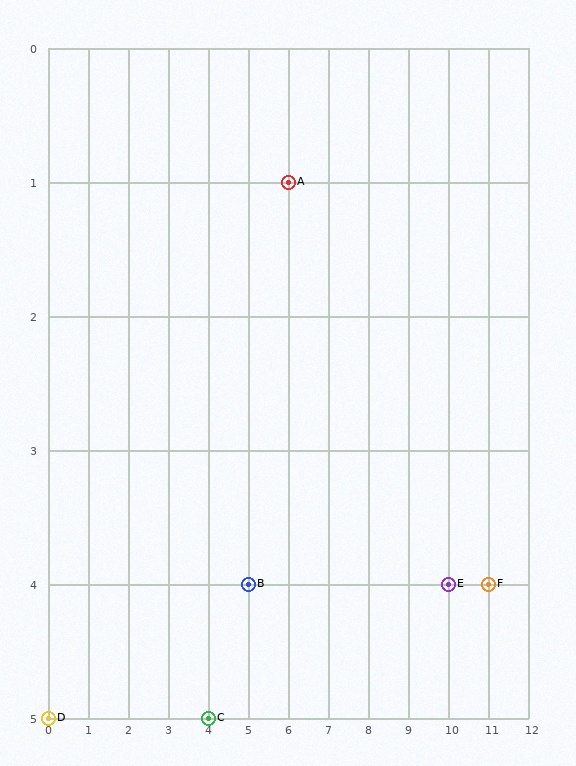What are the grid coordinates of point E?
Point E is at grid coordinates (10, 4).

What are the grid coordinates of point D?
Point D is at grid coordinates (0, 5).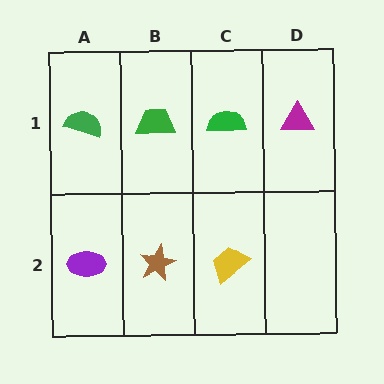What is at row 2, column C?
A yellow trapezoid.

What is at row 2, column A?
A purple ellipse.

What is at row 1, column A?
A green semicircle.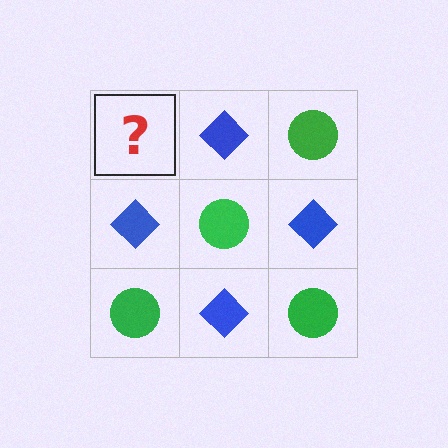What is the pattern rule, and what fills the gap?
The rule is that it alternates green circle and blue diamond in a checkerboard pattern. The gap should be filled with a green circle.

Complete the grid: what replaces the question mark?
The question mark should be replaced with a green circle.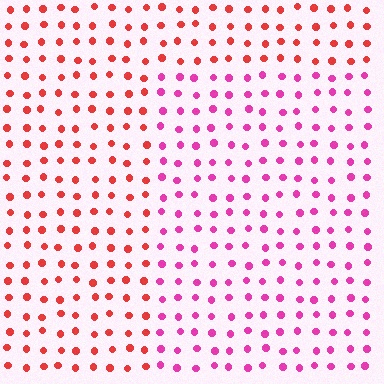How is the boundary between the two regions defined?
The boundary is defined purely by a slight shift in hue (about 41 degrees). Spacing, size, and orientation are identical on both sides.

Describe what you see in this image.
The image is filled with small red elements in a uniform arrangement. A rectangle-shaped region is visible where the elements are tinted to a slightly different hue, forming a subtle color boundary.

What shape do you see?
I see a rectangle.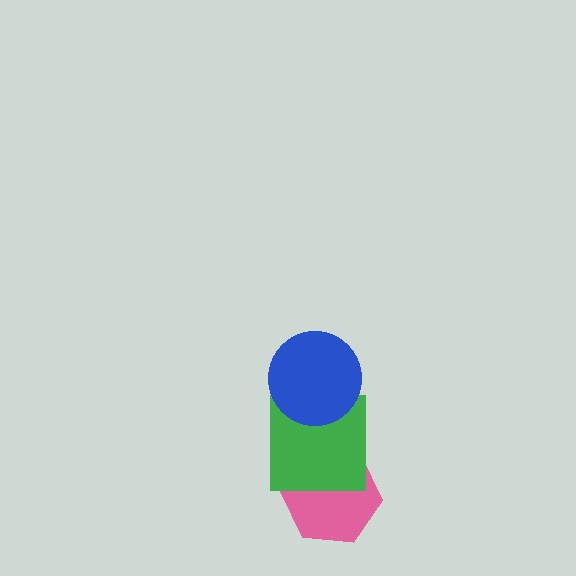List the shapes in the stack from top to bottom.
From top to bottom: the blue circle, the green square, the pink hexagon.